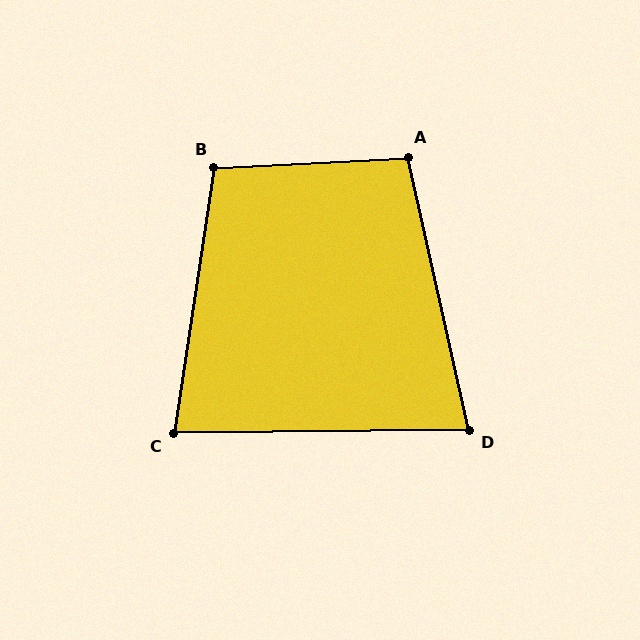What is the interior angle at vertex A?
Approximately 99 degrees (obtuse).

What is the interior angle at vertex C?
Approximately 81 degrees (acute).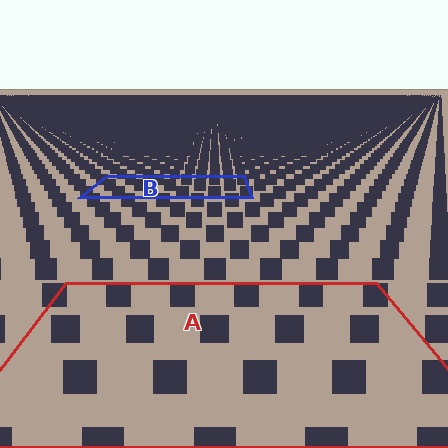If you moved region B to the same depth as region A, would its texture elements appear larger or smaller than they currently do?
They would appear larger. At a closer depth, the same texture elements are projected at a bigger on-screen size.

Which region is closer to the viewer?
Region A is closer. The texture elements there are larger and more spread out.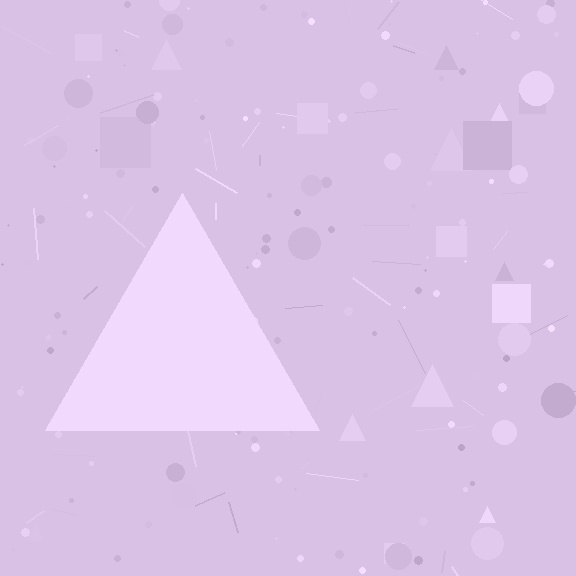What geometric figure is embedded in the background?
A triangle is embedded in the background.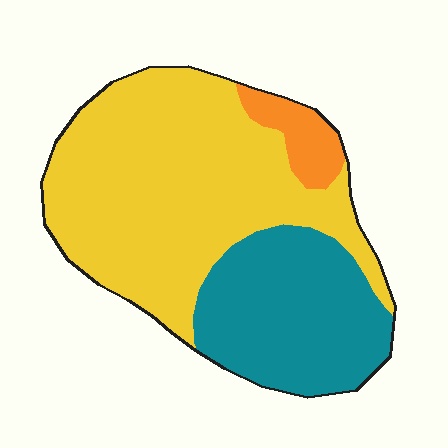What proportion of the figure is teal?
Teal covers roughly 30% of the figure.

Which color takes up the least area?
Orange, at roughly 5%.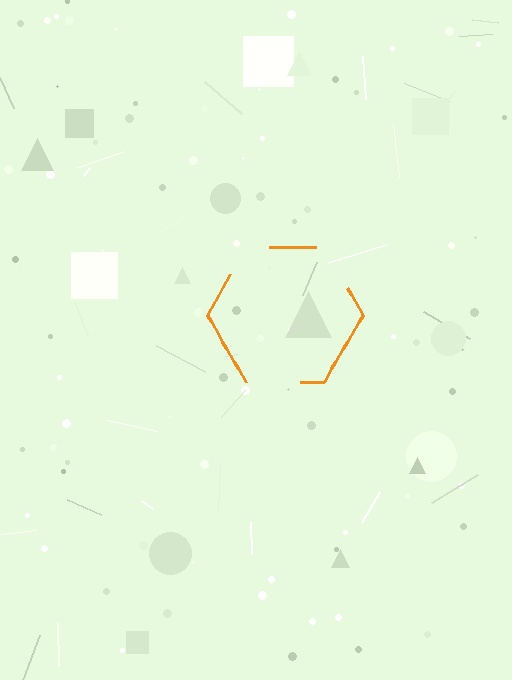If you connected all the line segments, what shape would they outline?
They would outline a hexagon.